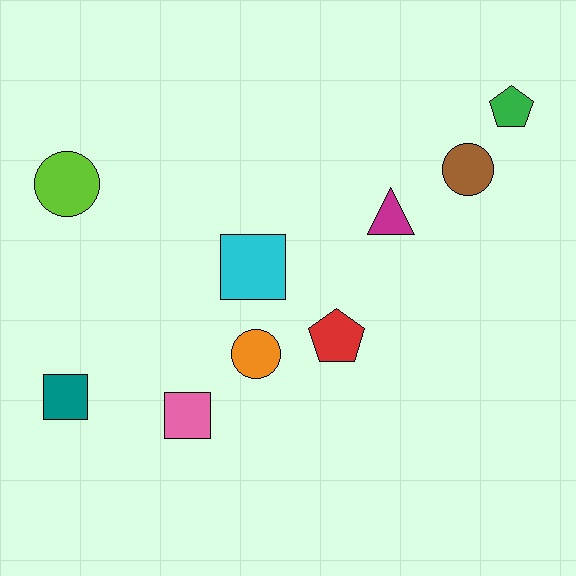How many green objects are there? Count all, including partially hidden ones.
There is 1 green object.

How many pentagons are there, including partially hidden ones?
There are 2 pentagons.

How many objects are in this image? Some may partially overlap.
There are 9 objects.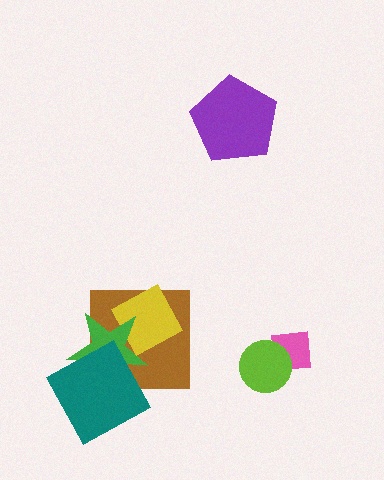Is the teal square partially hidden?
No, no other shape covers it.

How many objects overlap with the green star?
3 objects overlap with the green star.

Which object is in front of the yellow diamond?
The green star is in front of the yellow diamond.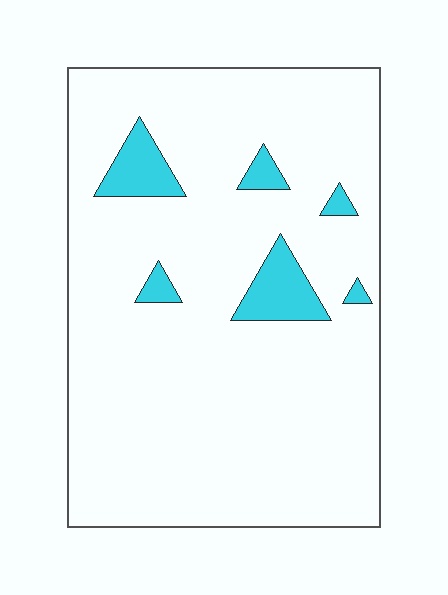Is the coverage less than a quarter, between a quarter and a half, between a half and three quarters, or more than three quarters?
Less than a quarter.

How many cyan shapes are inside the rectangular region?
6.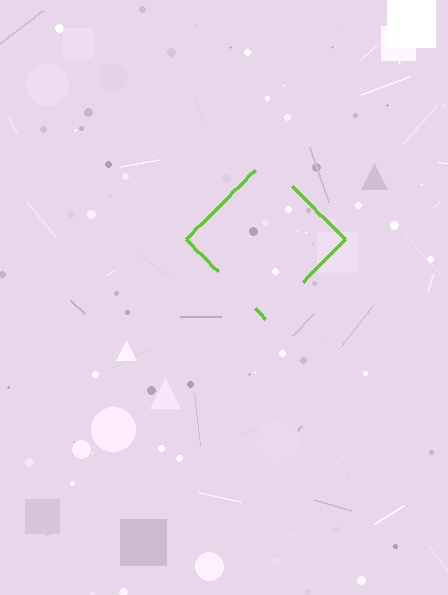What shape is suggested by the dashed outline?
The dashed outline suggests a diamond.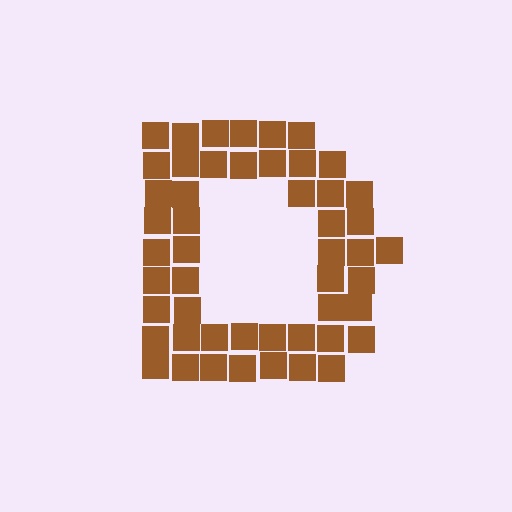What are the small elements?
The small elements are squares.